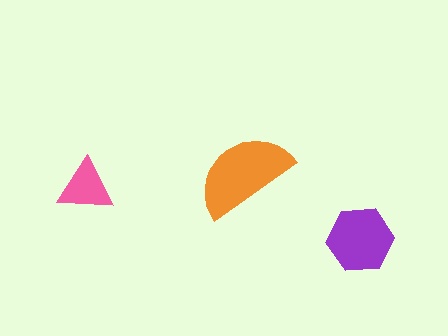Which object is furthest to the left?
The pink triangle is leftmost.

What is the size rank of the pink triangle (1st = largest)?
3rd.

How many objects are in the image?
There are 3 objects in the image.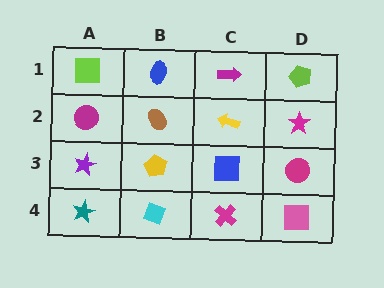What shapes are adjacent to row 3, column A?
A magenta circle (row 2, column A), a teal star (row 4, column A), a yellow pentagon (row 3, column B).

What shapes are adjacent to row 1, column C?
A yellow arrow (row 2, column C), a blue ellipse (row 1, column B), a lime pentagon (row 1, column D).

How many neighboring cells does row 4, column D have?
2.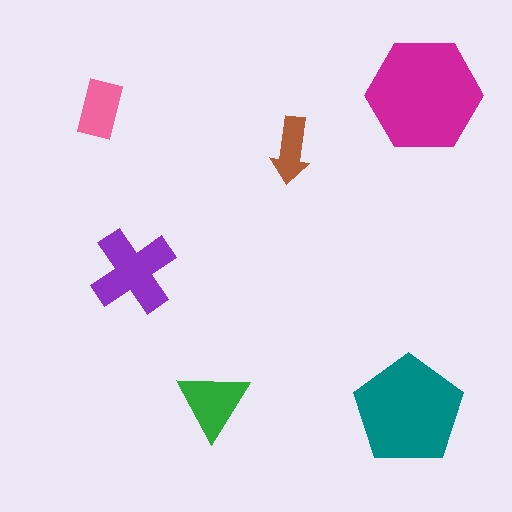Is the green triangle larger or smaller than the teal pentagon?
Smaller.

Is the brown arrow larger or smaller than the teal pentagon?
Smaller.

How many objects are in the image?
There are 6 objects in the image.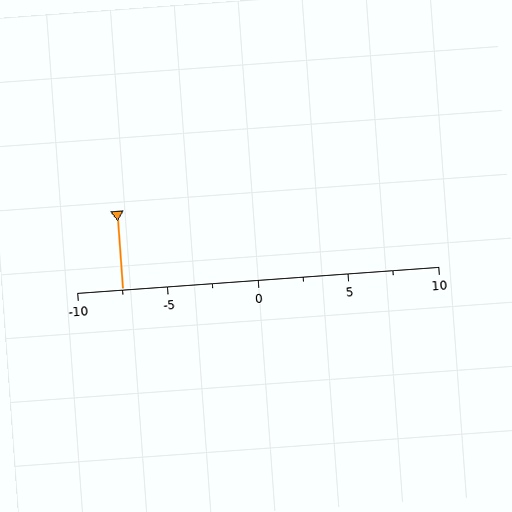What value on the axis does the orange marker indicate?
The marker indicates approximately -7.5.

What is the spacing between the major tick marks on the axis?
The major ticks are spaced 5 apart.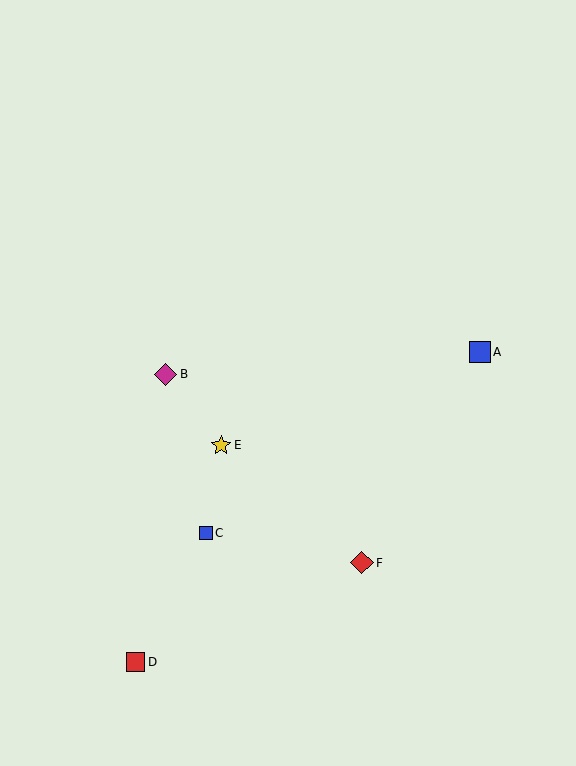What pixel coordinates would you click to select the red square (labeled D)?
Click at (136, 662) to select the red square D.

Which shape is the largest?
The magenta diamond (labeled B) is the largest.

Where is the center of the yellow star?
The center of the yellow star is at (221, 445).